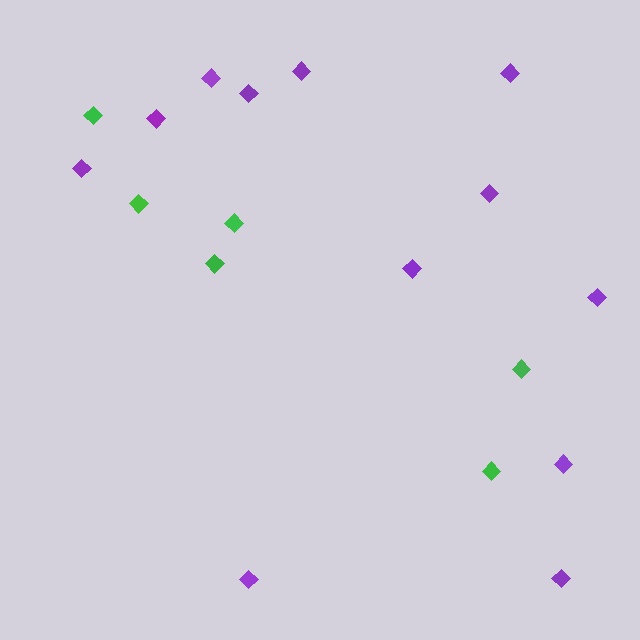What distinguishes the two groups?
There are 2 groups: one group of purple diamonds (12) and one group of green diamonds (6).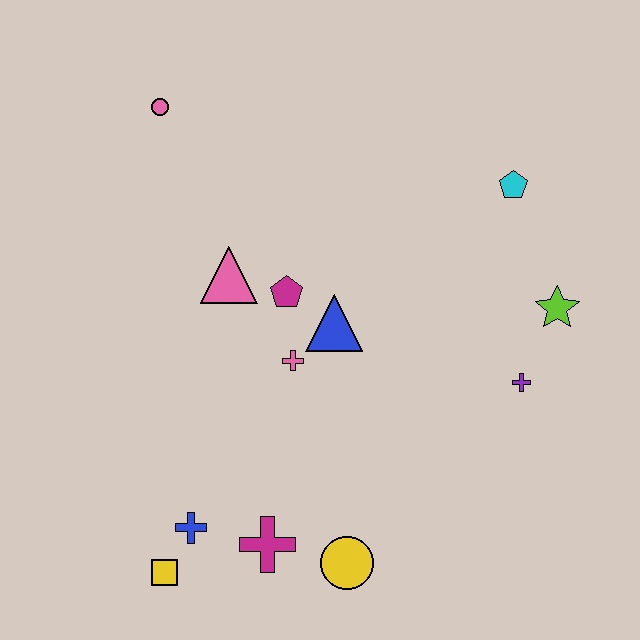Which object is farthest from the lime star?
The yellow square is farthest from the lime star.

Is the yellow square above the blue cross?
No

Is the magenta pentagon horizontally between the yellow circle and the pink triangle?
Yes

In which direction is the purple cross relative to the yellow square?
The purple cross is to the right of the yellow square.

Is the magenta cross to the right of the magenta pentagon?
No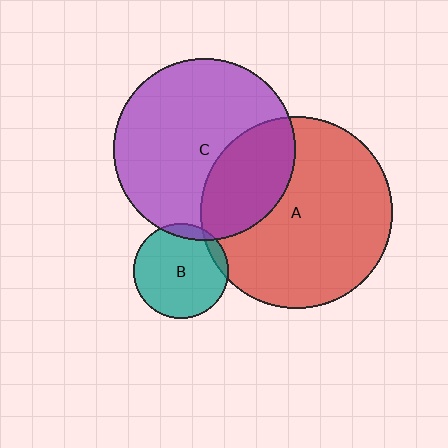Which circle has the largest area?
Circle A (red).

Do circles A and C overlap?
Yes.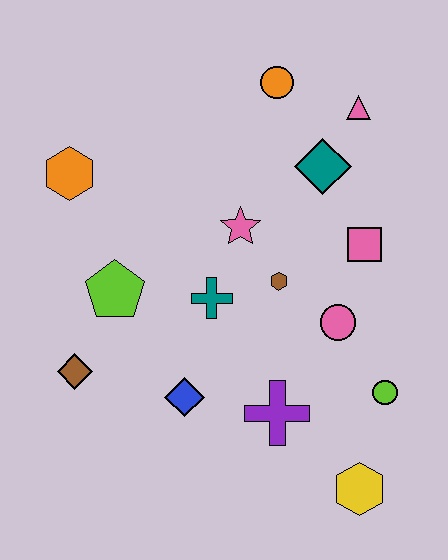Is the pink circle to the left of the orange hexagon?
No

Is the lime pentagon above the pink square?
No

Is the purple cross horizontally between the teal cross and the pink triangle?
Yes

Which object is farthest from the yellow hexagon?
The orange hexagon is farthest from the yellow hexagon.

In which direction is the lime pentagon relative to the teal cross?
The lime pentagon is to the left of the teal cross.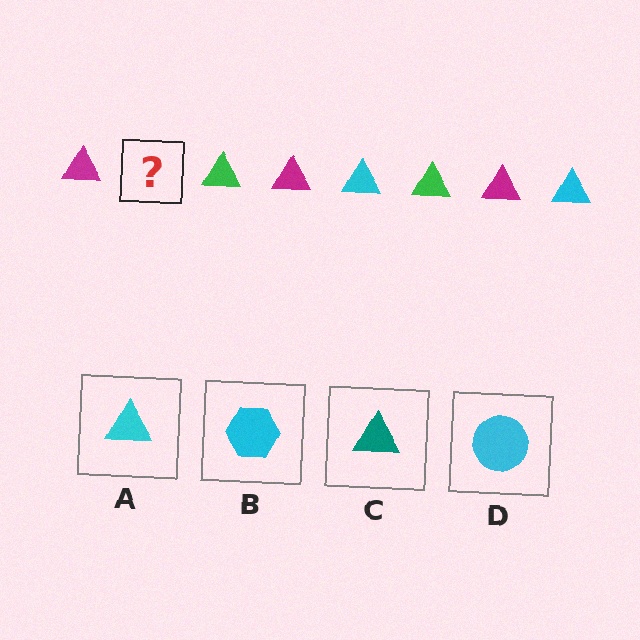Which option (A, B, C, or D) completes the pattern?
A.